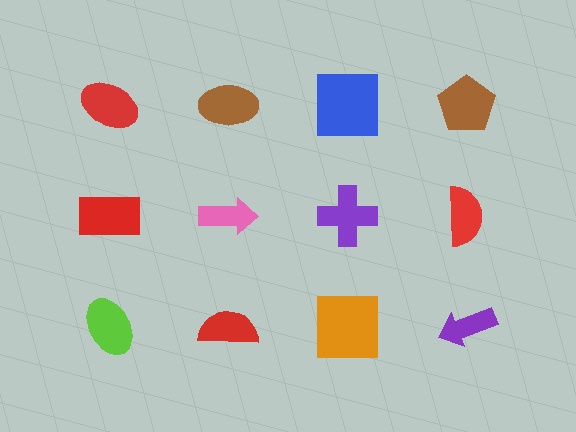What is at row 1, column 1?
A red ellipse.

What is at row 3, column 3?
An orange square.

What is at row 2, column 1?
A red rectangle.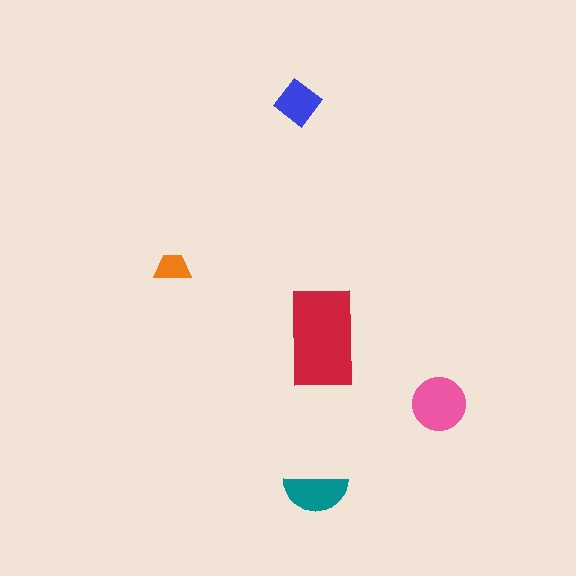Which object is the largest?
The red rectangle.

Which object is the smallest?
The orange trapezoid.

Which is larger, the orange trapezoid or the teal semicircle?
The teal semicircle.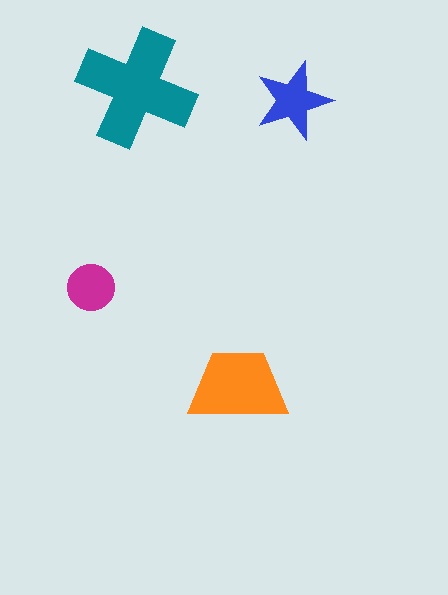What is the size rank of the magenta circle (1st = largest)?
4th.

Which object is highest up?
The teal cross is topmost.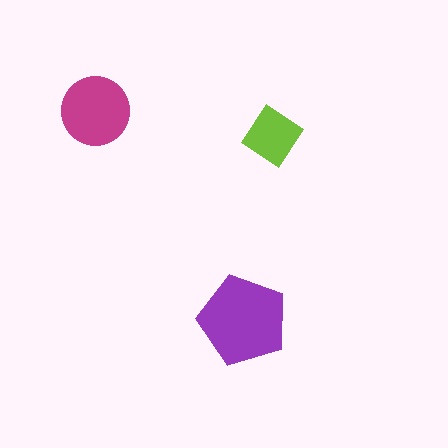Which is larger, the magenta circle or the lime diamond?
The magenta circle.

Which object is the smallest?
The lime diamond.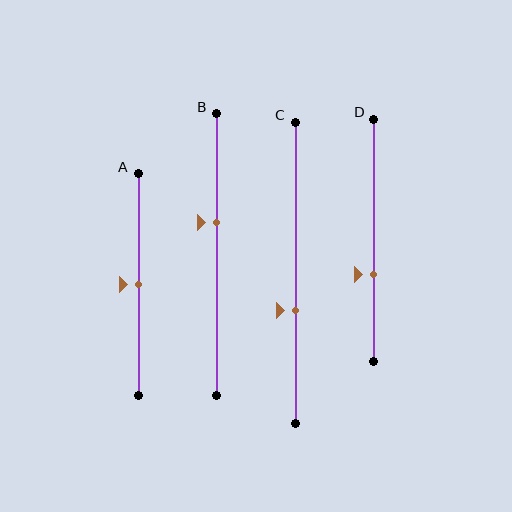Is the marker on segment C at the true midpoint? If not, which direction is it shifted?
No, the marker on segment C is shifted downward by about 12% of the segment length.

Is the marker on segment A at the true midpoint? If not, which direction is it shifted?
Yes, the marker on segment A is at the true midpoint.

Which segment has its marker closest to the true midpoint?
Segment A has its marker closest to the true midpoint.